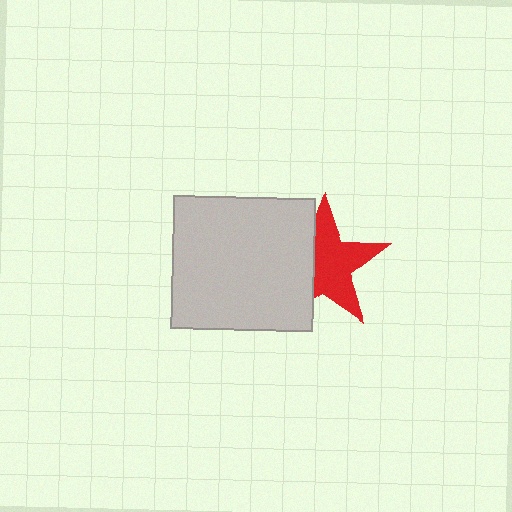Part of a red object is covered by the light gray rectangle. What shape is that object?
It is a star.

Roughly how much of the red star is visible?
About half of it is visible (roughly 62%).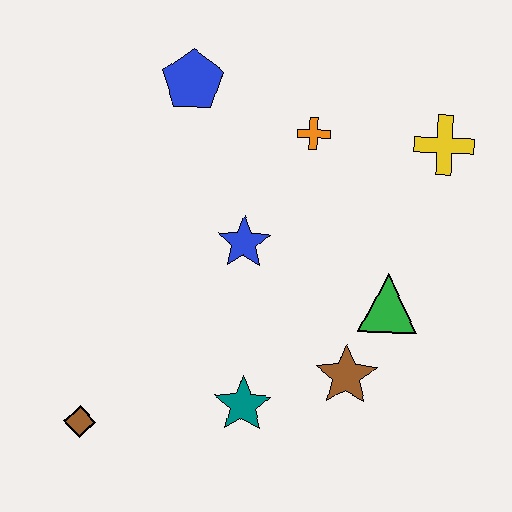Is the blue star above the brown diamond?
Yes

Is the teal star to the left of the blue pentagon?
No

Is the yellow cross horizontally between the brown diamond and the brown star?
No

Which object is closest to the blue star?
The orange cross is closest to the blue star.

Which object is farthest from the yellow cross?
The brown diamond is farthest from the yellow cross.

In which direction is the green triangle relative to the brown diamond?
The green triangle is to the right of the brown diamond.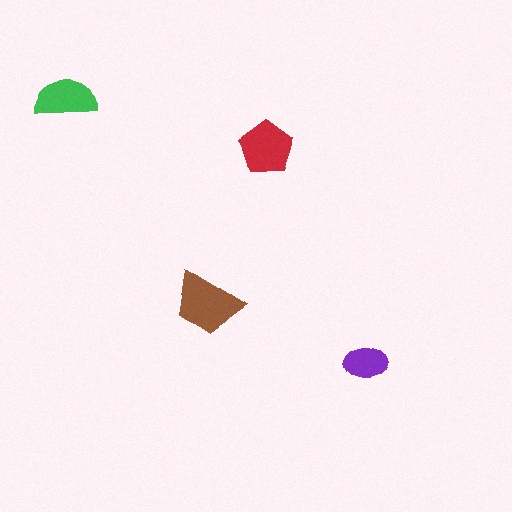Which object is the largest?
The brown trapezoid.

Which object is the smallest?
The purple ellipse.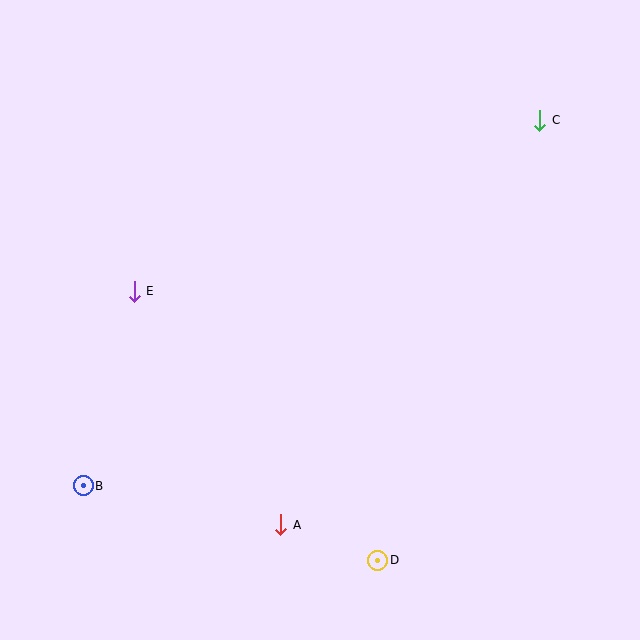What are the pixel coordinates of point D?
Point D is at (378, 560).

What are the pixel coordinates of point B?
Point B is at (83, 486).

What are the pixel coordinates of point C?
Point C is at (540, 120).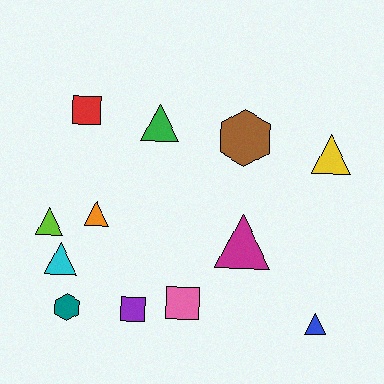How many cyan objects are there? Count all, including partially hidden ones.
There is 1 cyan object.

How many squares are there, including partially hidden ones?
There are 3 squares.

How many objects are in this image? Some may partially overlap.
There are 12 objects.